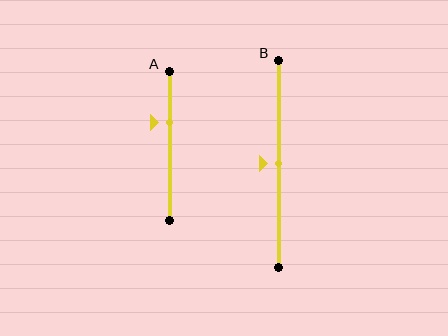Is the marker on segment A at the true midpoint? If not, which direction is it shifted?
No, the marker on segment A is shifted upward by about 16% of the segment length.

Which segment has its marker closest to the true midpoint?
Segment B has its marker closest to the true midpoint.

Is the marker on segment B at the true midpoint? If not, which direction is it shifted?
Yes, the marker on segment B is at the true midpoint.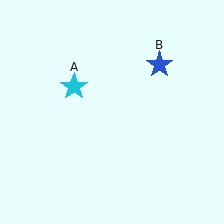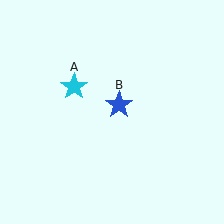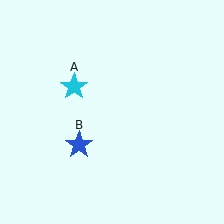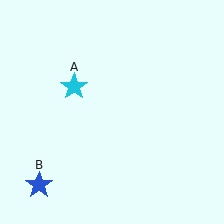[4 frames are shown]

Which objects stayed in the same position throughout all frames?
Cyan star (object A) remained stationary.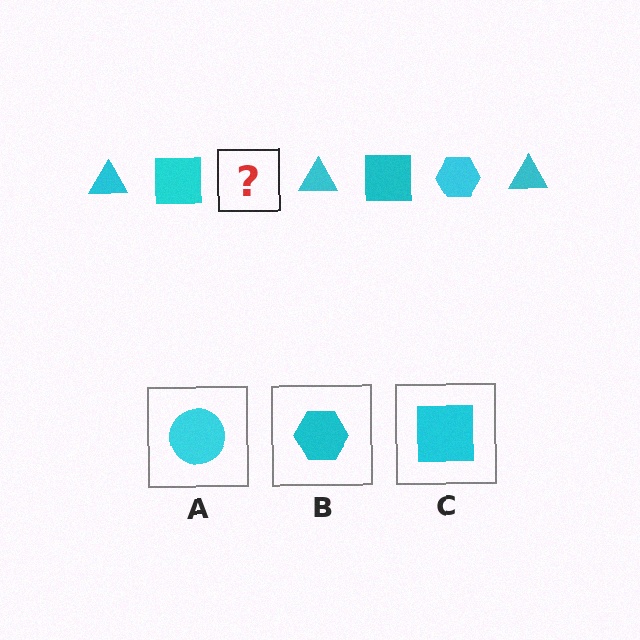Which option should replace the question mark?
Option B.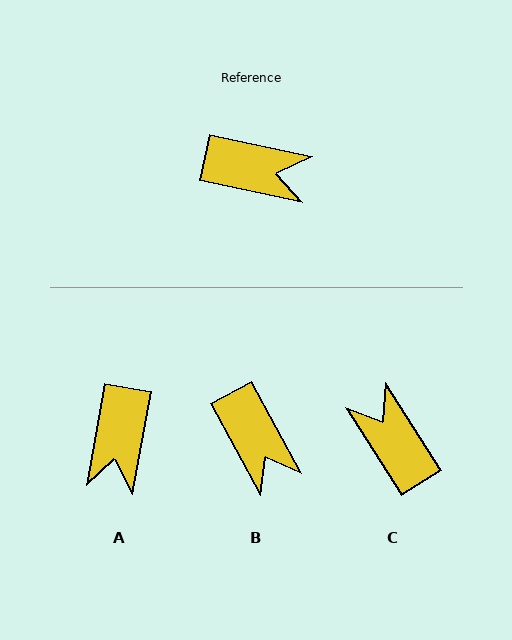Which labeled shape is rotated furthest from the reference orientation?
C, about 134 degrees away.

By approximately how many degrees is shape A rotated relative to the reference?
Approximately 88 degrees clockwise.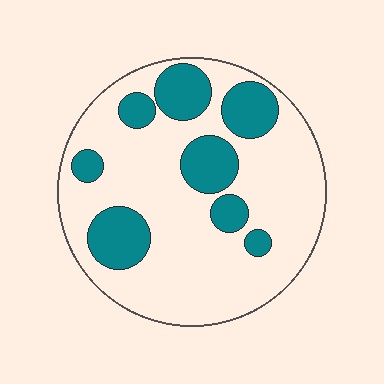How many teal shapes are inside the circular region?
8.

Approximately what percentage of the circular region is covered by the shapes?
Approximately 25%.